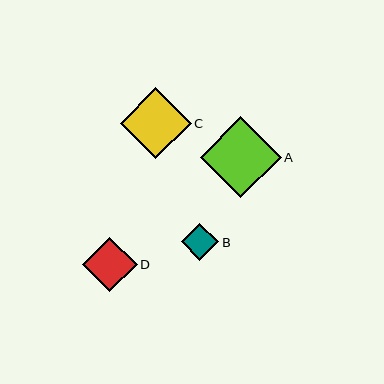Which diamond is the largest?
Diamond A is the largest with a size of approximately 81 pixels.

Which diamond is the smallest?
Diamond B is the smallest with a size of approximately 37 pixels.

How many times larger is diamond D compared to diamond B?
Diamond D is approximately 1.5 times the size of diamond B.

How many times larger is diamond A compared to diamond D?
Diamond A is approximately 1.5 times the size of diamond D.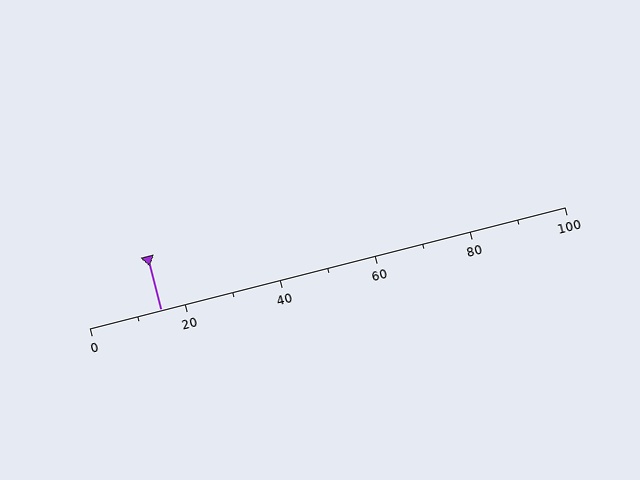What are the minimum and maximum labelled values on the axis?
The axis runs from 0 to 100.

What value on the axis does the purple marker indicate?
The marker indicates approximately 15.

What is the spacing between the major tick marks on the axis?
The major ticks are spaced 20 apart.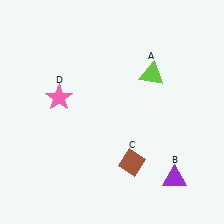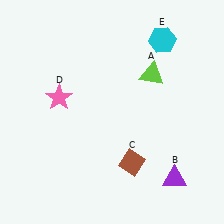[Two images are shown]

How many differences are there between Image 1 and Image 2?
There is 1 difference between the two images.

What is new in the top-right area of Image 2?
A cyan hexagon (E) was added in the top-right area of Image 2.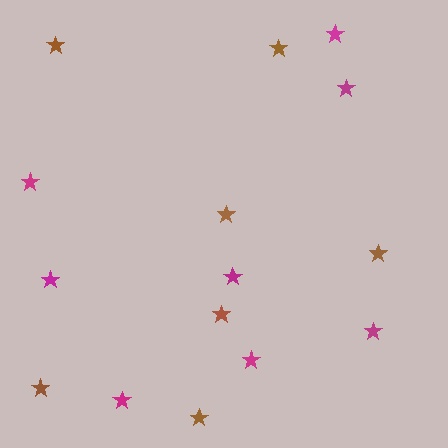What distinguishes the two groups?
There are 2 groups: one group of brown stars (7) and one group of magenta stars (8).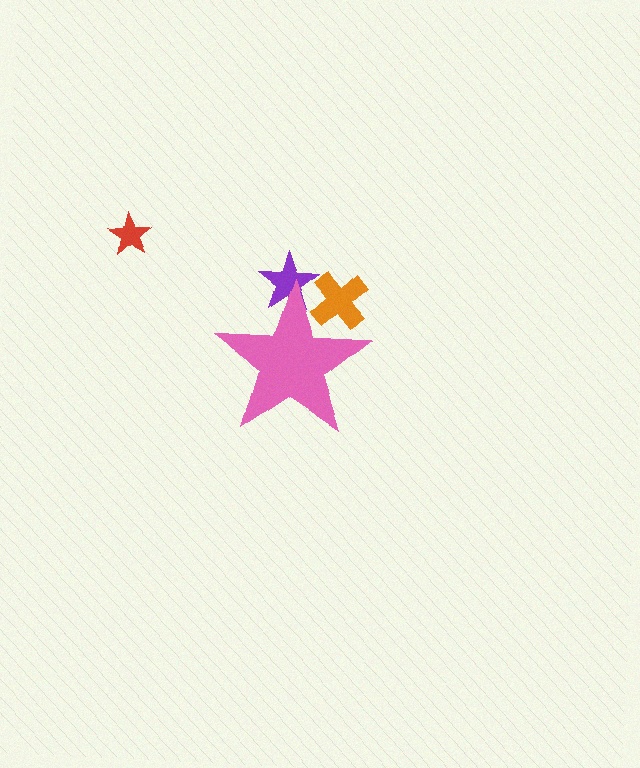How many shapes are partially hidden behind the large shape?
2 shapes are partially hidden.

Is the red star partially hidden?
No, the red star is fully visible.